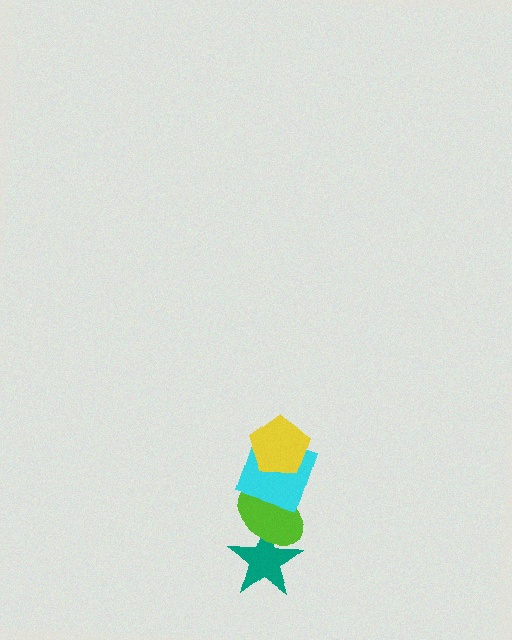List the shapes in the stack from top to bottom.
From top to bottom: the yellow pentagon, the cyan square, the lime ellipse, the teal star.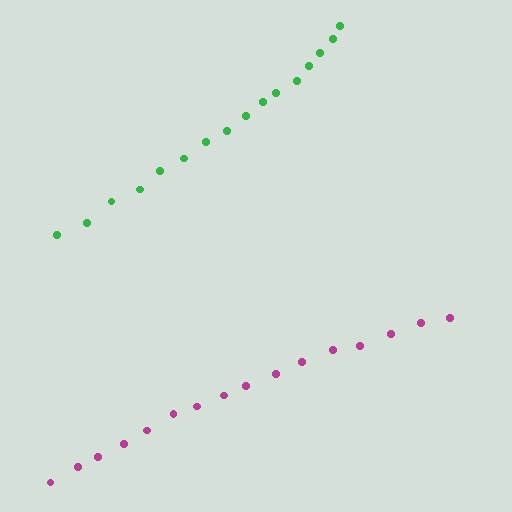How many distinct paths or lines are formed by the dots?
There are 2 distinct paths.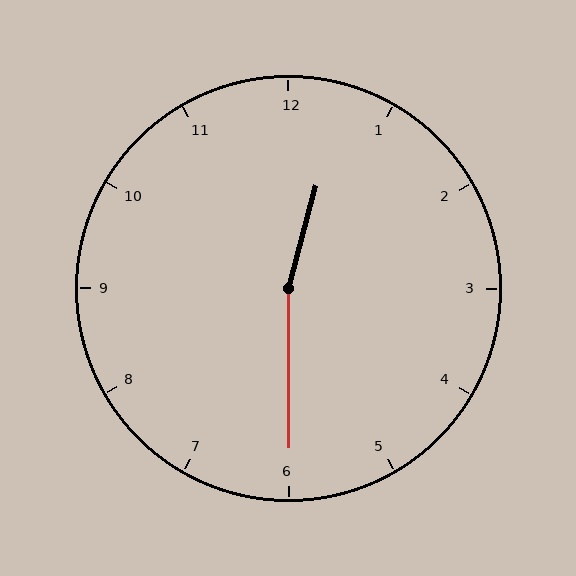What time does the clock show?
12:30.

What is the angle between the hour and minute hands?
Approximately 165 degrees.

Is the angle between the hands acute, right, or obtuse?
It is obtuse.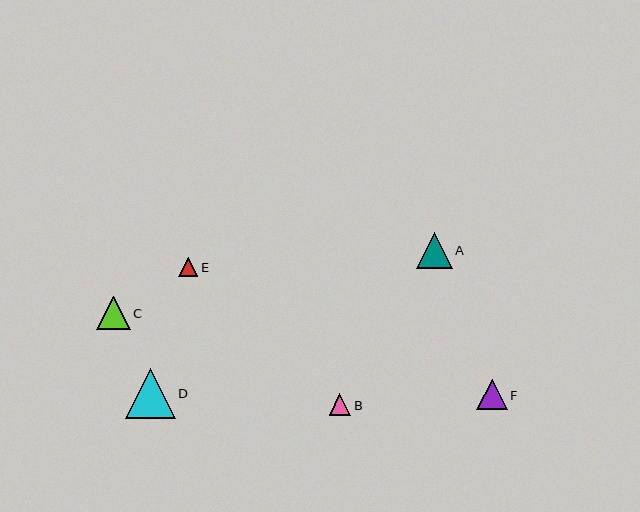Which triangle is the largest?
Triangle D is the largest with a size of approximately 50 pixels.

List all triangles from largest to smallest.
From largest to smallest: D, A, C, F, B, E.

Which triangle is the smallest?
Triangle E is the smallest with a size of approximately 19 pixels.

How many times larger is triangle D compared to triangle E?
Triangle D is approximately 2.6 times the size of triangle E.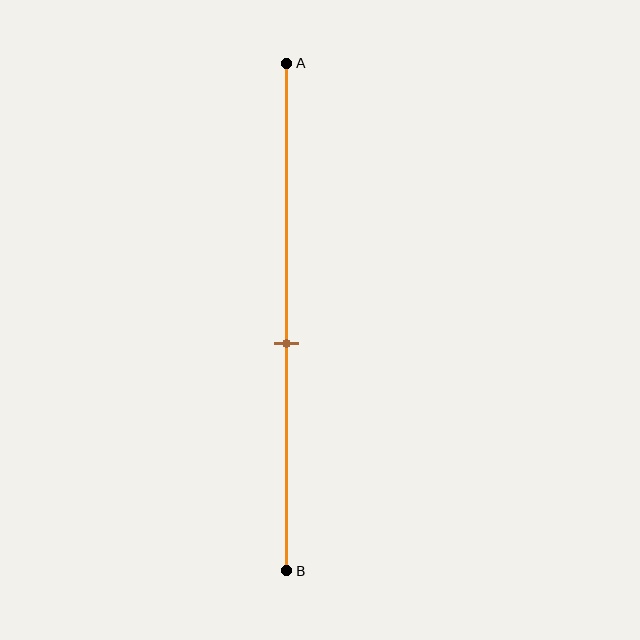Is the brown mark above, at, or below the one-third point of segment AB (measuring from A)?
The brown mark is below the one-third point of segment AB.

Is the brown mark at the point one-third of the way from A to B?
No, the mark is at about 55% from A, not at the 33% one-third point.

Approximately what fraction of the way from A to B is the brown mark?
The brown mark is approximately 55% of the way from A to B.